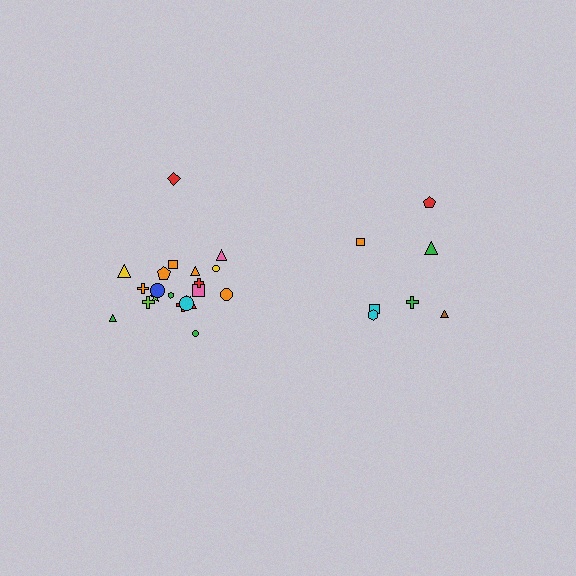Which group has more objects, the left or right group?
The left group.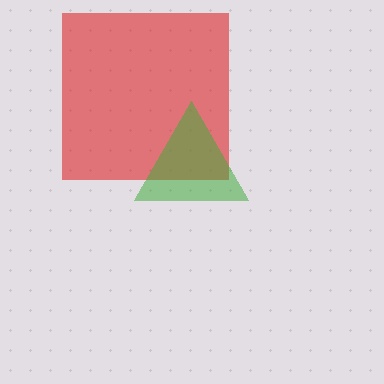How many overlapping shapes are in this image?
There are 2 overlapping shapes in the image.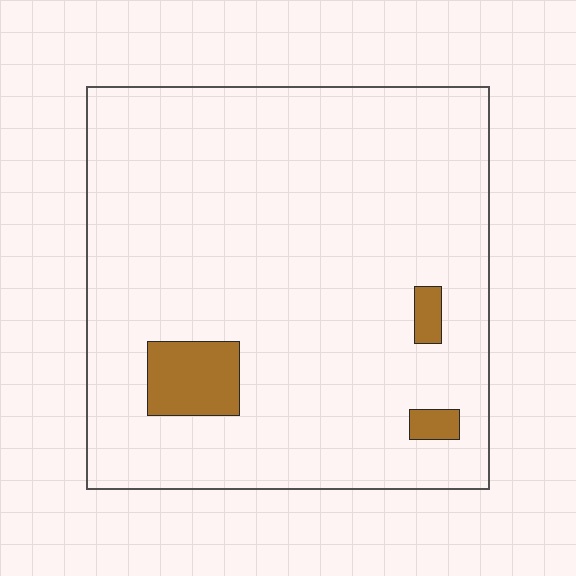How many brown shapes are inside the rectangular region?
3.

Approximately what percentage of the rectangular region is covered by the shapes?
Approximately 5%.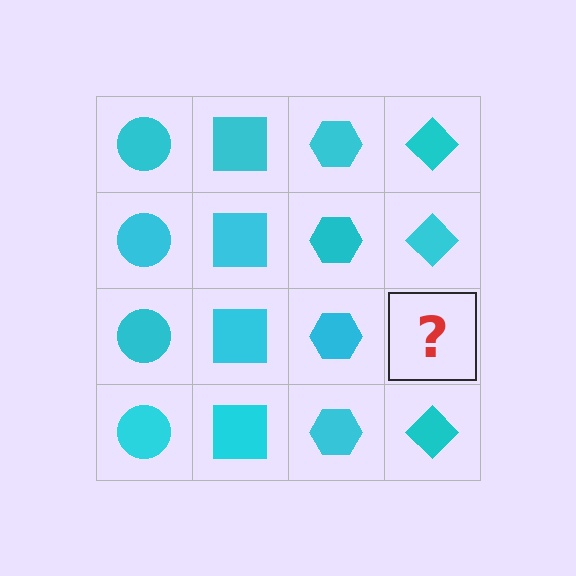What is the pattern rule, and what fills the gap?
The rule is that each column has a consistent shape. The gap should be filled with a cyan diamond.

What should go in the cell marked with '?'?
The missing cell should contain a cyan diamond.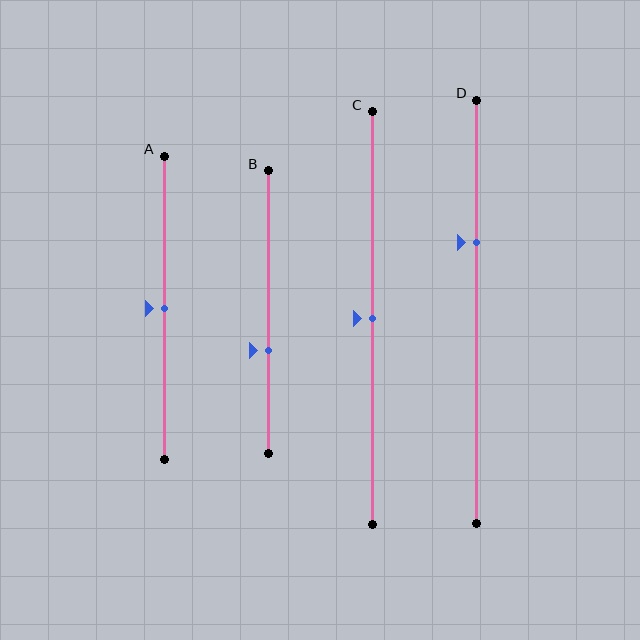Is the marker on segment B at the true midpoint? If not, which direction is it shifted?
No, the marker on segment B is shifted downward by about 13% of the segment length.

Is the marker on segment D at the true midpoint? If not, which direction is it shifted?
No, the marker on segment D is shifted upward by about 16% of the segment length.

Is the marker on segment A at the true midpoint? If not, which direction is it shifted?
Yes, the marker on segment A is at the true midpoint.